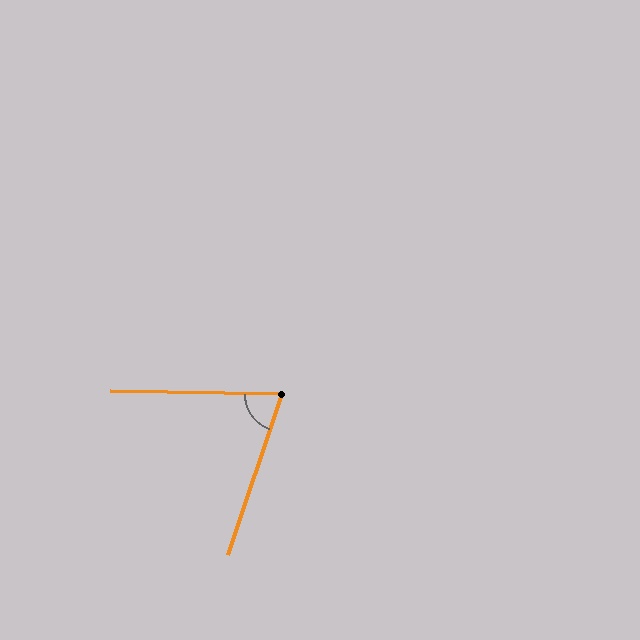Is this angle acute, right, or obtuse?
It is acute.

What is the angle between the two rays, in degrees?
Approximately 72 degrees.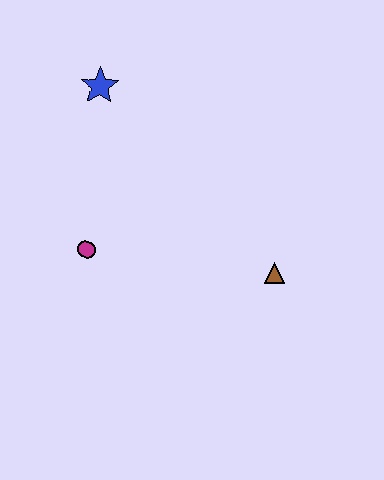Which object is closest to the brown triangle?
The magenta circle is closest to the brown triangle.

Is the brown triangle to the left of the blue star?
No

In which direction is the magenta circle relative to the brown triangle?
The magenta circle is to the left of the brown triangle.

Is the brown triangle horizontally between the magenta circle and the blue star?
No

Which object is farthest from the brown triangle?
The blue star is farthest from the brown triangle.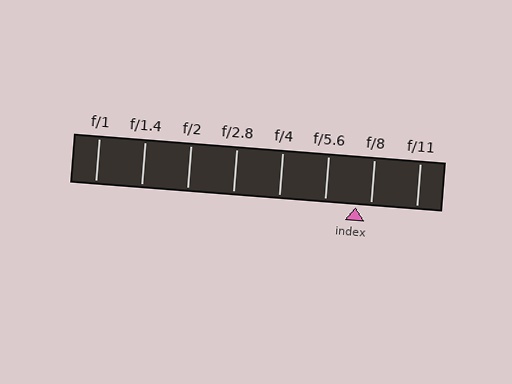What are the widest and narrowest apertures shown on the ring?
The widest aperture shown is f/1 and the narrowest is f/11.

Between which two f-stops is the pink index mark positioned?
The index mark is between f/5.6 and f/8.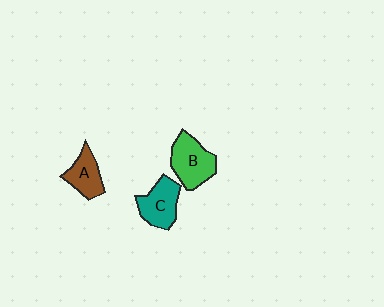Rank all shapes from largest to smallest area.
From largest to smallest: B (green), C (teal), A (brown).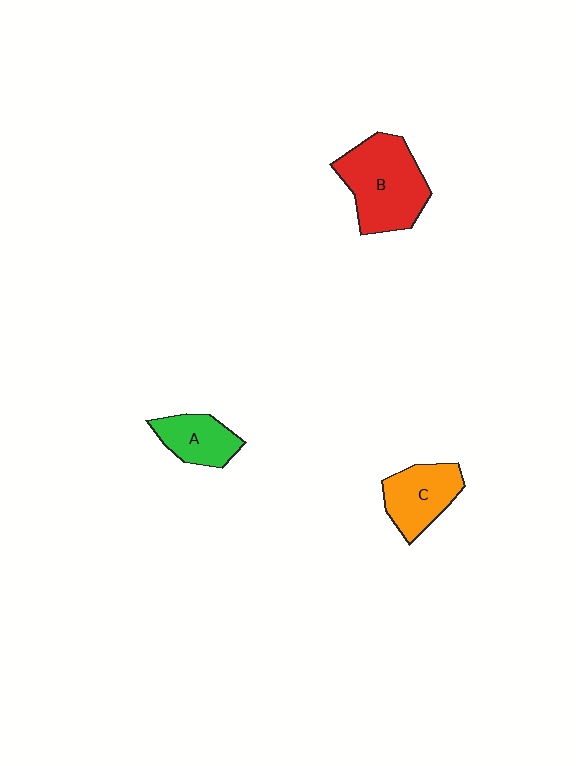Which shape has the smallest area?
Shape A (green).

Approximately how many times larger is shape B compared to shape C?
Approximately 1.5 times.